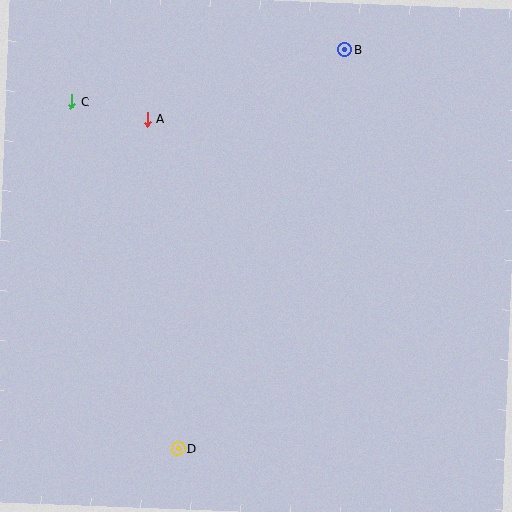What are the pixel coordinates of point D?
Point D is at (178, 449).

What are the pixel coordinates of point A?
Point A is at (148, 119).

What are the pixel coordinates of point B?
Point B is at (344, 49).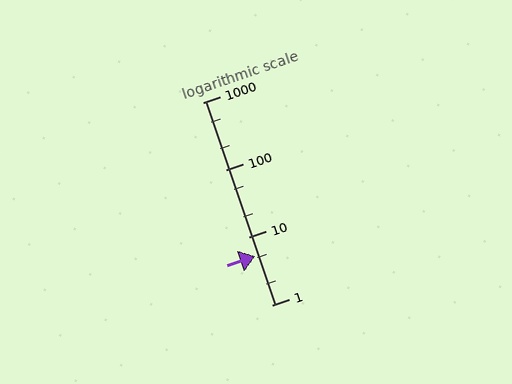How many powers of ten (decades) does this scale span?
The scale spans 3 decades, from 1 to 1000.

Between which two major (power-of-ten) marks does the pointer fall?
The pointer is between 1 and 10.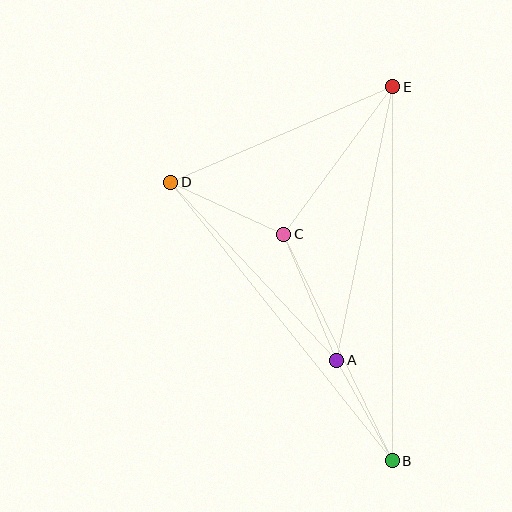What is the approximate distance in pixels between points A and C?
The distance between A and C is approximately 137 pixels.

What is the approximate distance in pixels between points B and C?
The distance between B and C is approximately 251 pixels.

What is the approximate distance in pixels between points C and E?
The distance between C and E is approximately 183 pixels.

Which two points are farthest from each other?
Points B and E are farthest from each other.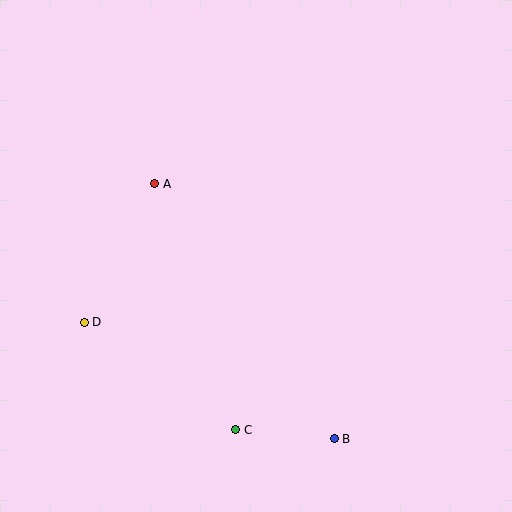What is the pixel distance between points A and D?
The distance between A and D is 155 pixels.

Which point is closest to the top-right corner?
Point A is closest to the top-right corner.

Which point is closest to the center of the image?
Point A at (155, 184) is closest to the center.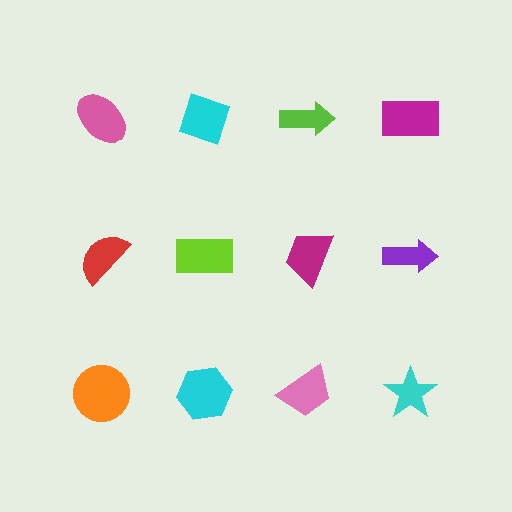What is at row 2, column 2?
A lime rectangle.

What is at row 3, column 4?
A cyan star.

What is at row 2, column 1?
A red semicircle.